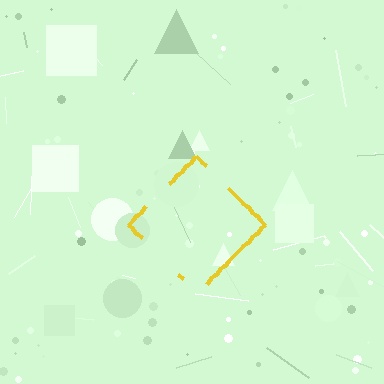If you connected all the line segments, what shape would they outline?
They would outline a diamond.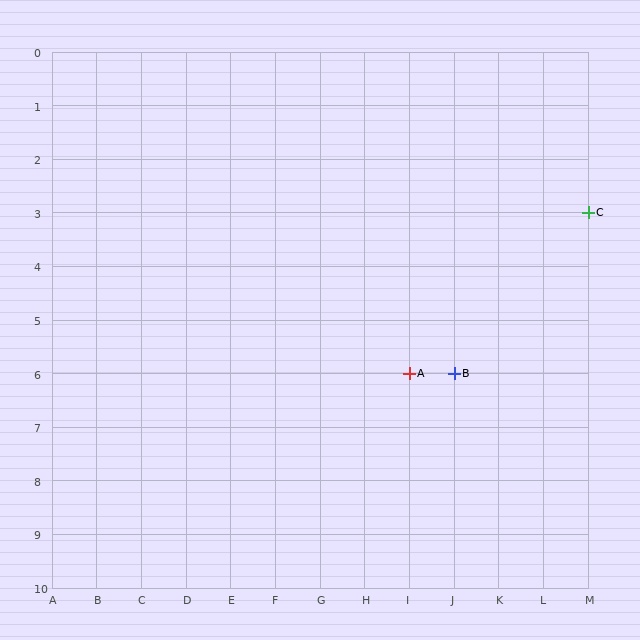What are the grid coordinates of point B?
Point B is at grid coordinates (J, 6).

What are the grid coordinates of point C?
Point C is at grid coordinates (M, 3).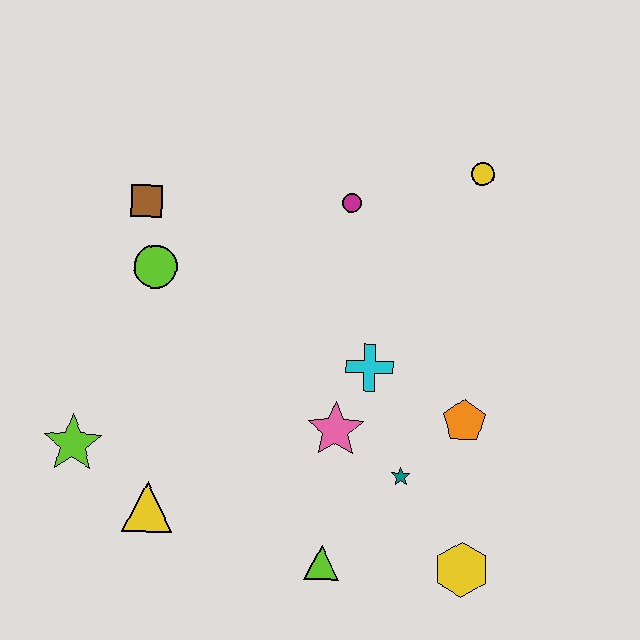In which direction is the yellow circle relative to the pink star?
The yellow circle is above the pink star.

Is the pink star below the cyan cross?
Yes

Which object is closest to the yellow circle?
The magenta circle is closest to the yellow circle.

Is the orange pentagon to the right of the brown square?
Yes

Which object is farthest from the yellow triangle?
The yellow circle is farthest from the yellow triangle.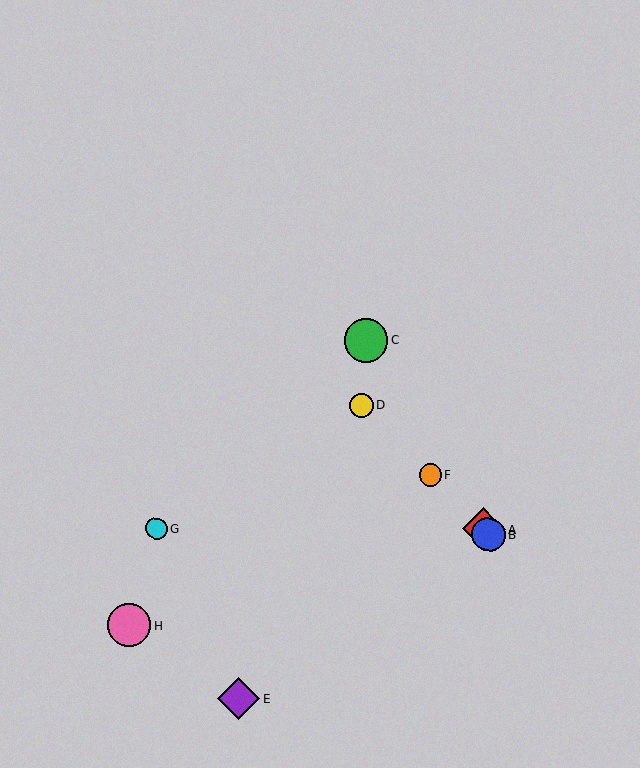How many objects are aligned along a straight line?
4 objects (A, B, D, F) are aligned along a straight line.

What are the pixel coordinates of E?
Object E is at (239, 699).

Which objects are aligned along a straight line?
Objects A, B, D, F are aligned along a straight line.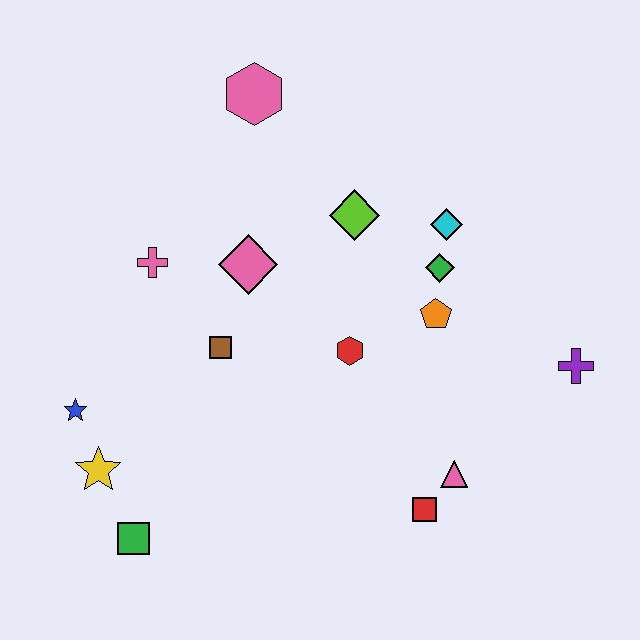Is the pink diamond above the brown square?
Yes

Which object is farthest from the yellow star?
The purple cross is farthest from the yellow star.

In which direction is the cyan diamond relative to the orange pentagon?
The cyan diamond is above the orange pentagon.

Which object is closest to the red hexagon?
The orange pentagon is closest to the red hexagon.